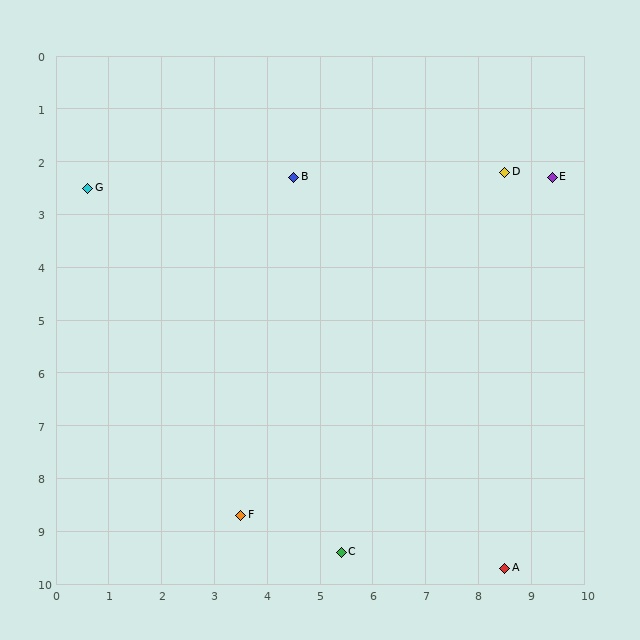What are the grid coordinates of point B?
Point B is at approximately (4.5, 2.3).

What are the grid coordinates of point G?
Point G is at approximately (0.6, 2.5).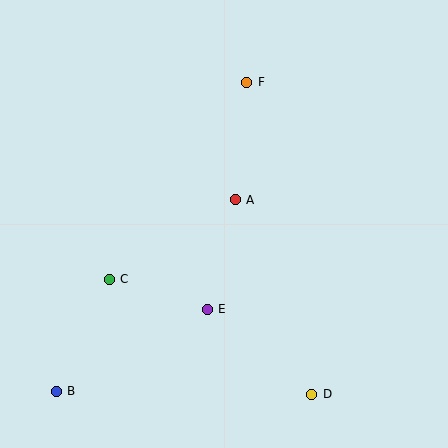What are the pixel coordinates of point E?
Point E is at (207, 309).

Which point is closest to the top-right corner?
Point F is closest to the top-right corner.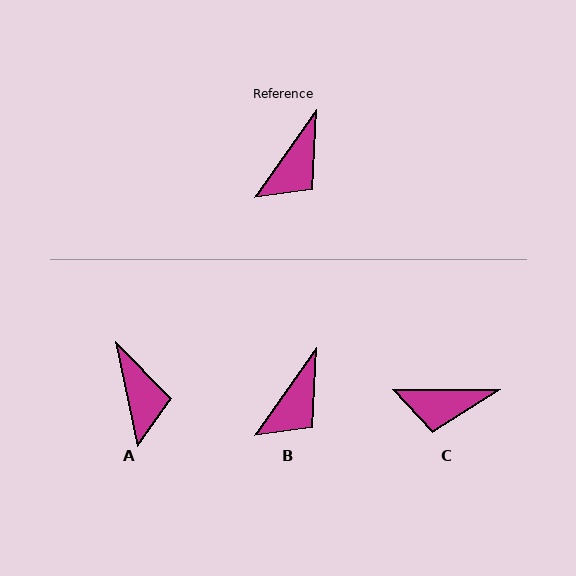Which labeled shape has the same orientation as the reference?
B.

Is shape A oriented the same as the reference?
No, it is off by about 47 degrees.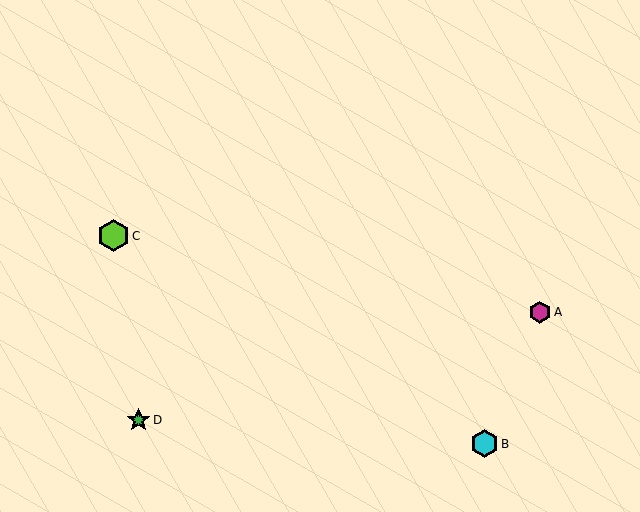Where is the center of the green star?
The center of the green star is at (138, 420).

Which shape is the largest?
The lime hexagon (labeled C) is the largest.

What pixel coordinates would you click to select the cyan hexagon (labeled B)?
Click at (484, 444) to select the cyan hexagon B.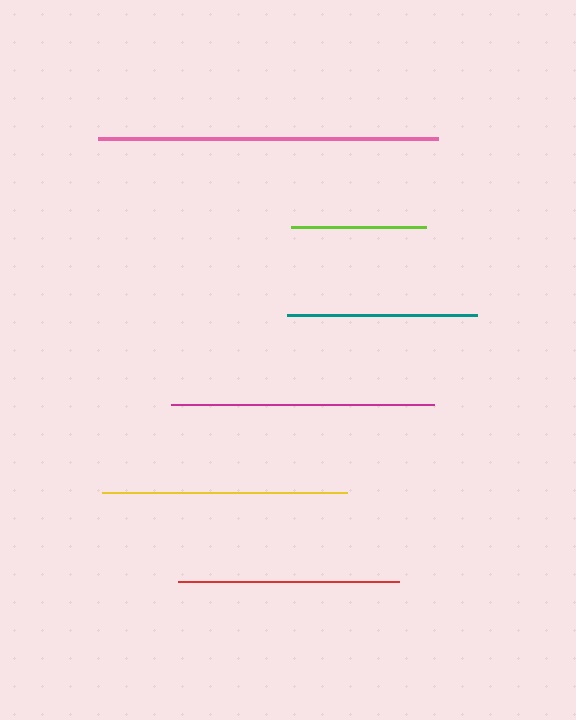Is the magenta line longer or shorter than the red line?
The magenta line is longer than the red line.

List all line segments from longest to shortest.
From longest to shortest: pink, magenta, yellow, red, teal, lime.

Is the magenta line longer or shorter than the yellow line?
The magenta line is longer than the yellow line.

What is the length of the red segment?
The red segment is approximately 220 pixels long.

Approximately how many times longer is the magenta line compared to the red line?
The magenta line is approximately 1.2 times the length of the red line.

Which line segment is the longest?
The pink line is the longest at approximately 339 pixels.